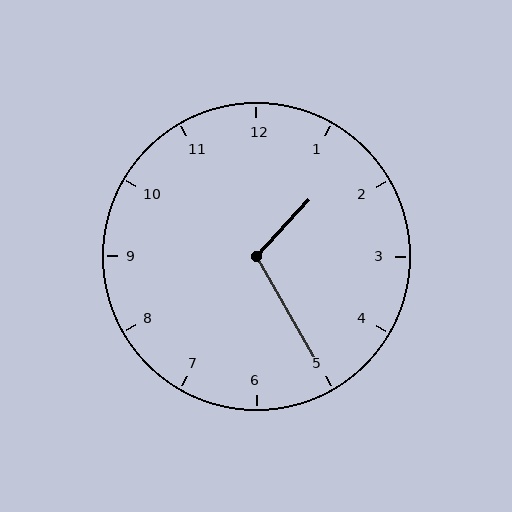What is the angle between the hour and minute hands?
Approximately 108 degrees.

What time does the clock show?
1:25.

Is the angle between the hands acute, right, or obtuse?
It is obtuse.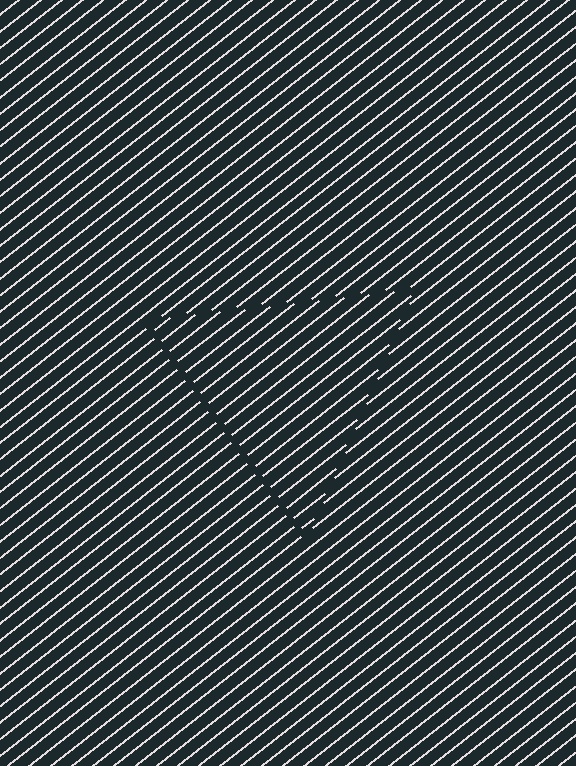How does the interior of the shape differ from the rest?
The interior of the shape contains the same grating, shifted by half a period — the contour is defined by the phase discontinuity where line-ends from the inner and outer gratings abut.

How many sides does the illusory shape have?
3 sides — the line-ends trace a triangle.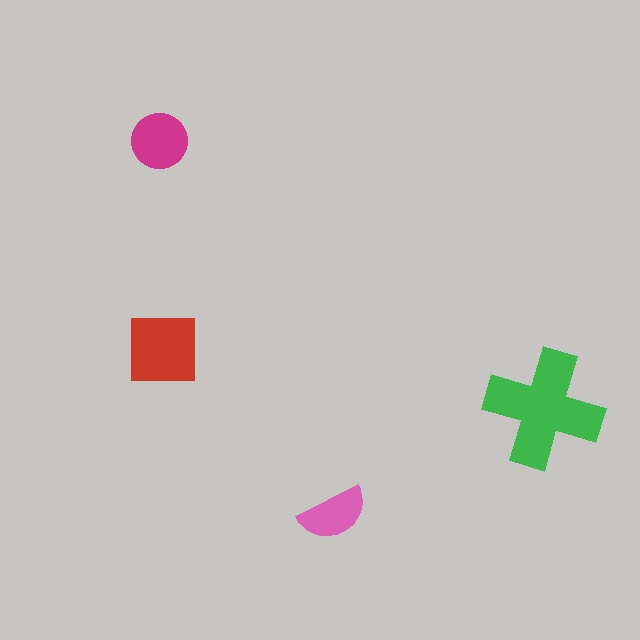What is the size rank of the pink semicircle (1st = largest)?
4th.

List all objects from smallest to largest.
The pink semicircle, the magenta circle, the red square, the green cross.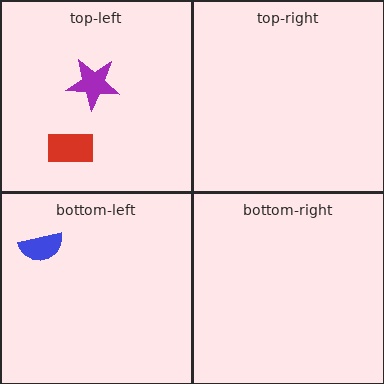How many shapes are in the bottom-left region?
1.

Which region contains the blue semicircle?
The bottom-left region.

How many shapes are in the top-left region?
2.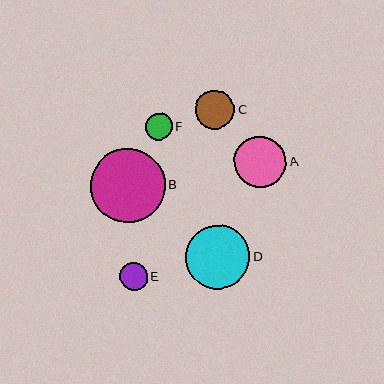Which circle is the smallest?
Circle F is the smallest with a size of approximately 27 pixels.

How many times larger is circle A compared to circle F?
Circle A is approximately 1.9 times the size of circle F.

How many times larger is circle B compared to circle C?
Circle B is approximately 1.9 times the size of circle C.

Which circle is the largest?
Circle B is the largest with a size of approximately 75 pixels.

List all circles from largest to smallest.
From largest to smallest: B, D, A, C, E, F.